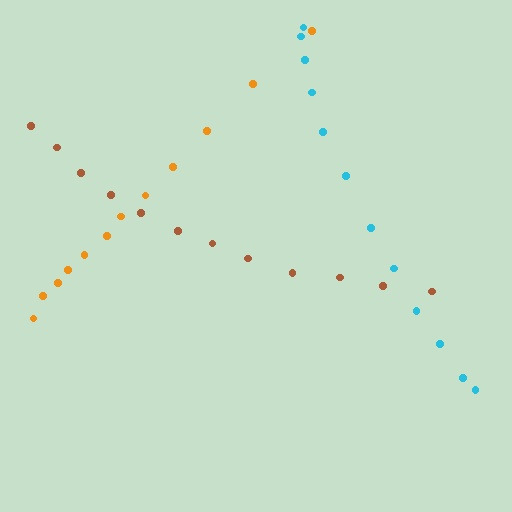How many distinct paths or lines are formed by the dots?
There are 3 distinct paths.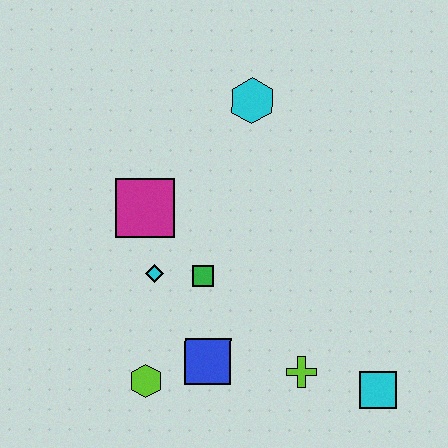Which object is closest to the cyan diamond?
The green square is closest to the cyan diamond.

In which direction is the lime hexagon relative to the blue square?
The lime hexagon is to the left of the blue square.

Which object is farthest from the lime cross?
The cyan hexagon is farthest from the lime cross.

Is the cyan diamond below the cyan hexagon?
Yes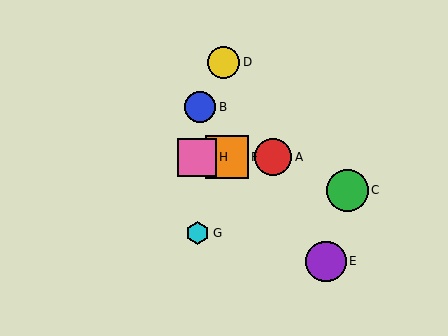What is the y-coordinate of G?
Object G is at y≈233.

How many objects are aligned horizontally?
3 objects (A, F, H) are aligned horizontally.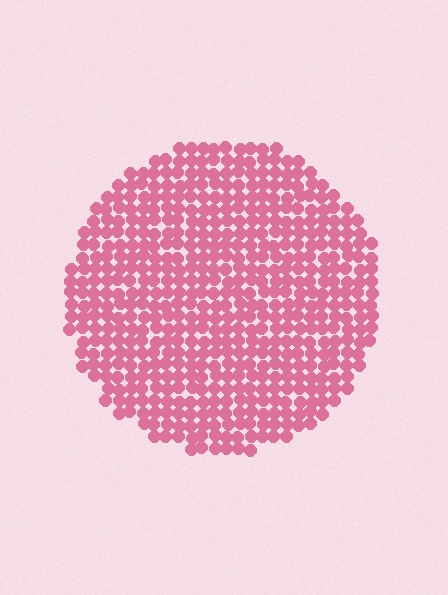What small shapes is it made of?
It is made of small circles.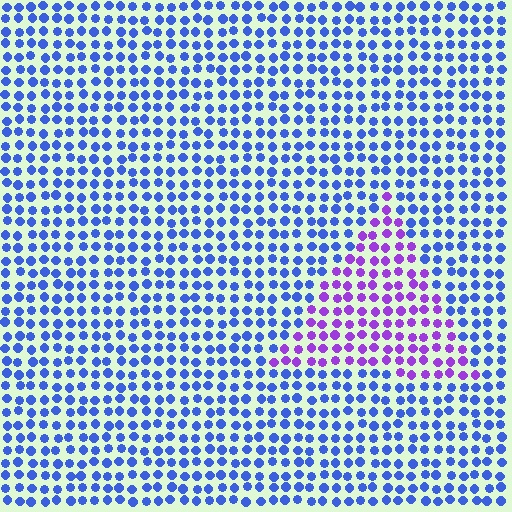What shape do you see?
I see a triangle.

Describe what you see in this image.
The image is filled with small blue elements in a uniform arrangement. A triangle-shaped region is visible where the elements are tinted to a slightly different hue, forming a subtle color boundary.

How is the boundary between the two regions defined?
The boundary is defined purely by a slight shift in hue (about 50 degrees). Spacing, size, and orientation are identical on both sides.